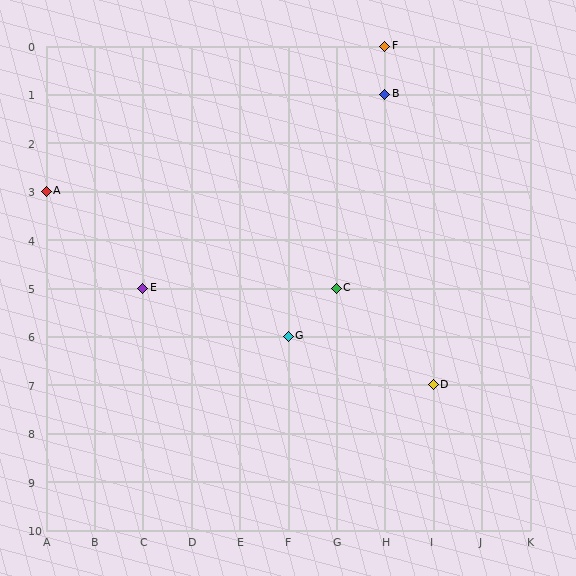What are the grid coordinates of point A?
Point A is at grid coordinates (A, 3).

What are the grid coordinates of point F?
Point F is at grid coordinates (H, 0).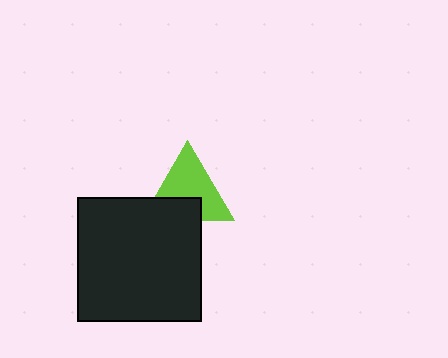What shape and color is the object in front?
The object in front is a black square.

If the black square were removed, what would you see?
You would see the complete lime triangle.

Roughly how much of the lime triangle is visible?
Most of it is visible (roughly 67%).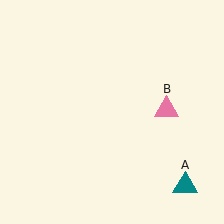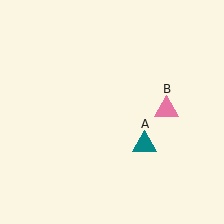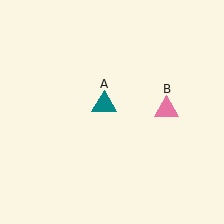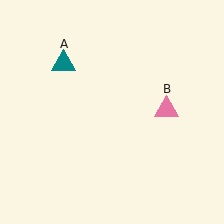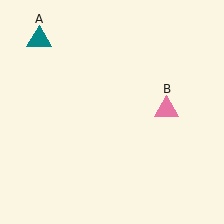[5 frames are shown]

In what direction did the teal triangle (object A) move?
The teal triangle (object A) moved up and to the left.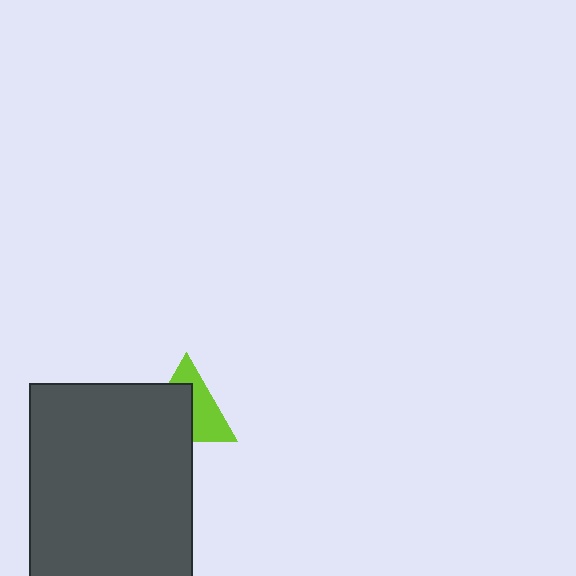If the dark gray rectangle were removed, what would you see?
You would see the complete lime triangle.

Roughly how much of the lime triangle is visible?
About half of it is visible (roughly 47%).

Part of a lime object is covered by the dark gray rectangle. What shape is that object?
It is a triangle.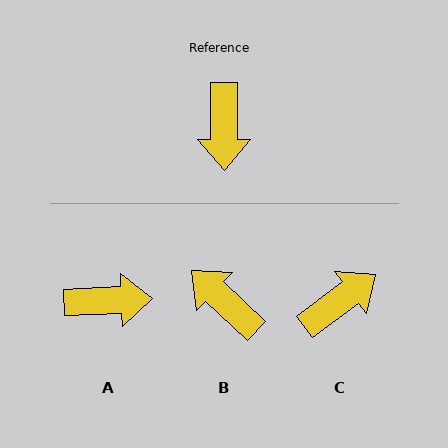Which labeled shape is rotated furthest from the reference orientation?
B, about 133 degrees away.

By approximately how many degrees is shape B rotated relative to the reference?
Approximately 133 degrees clockwise.